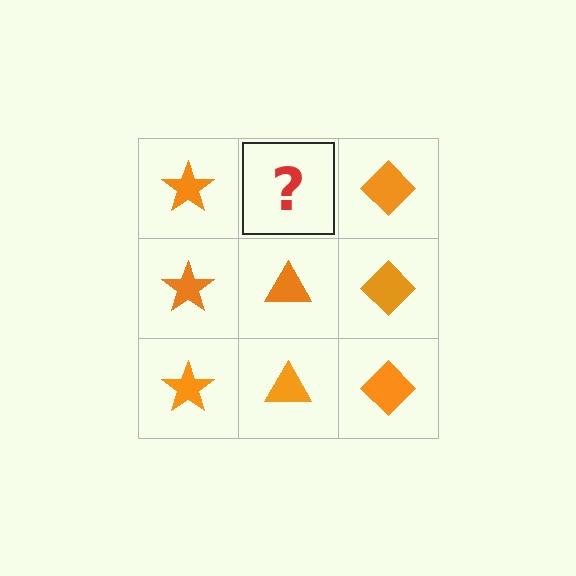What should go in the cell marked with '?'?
The missing cell should contain an orange triangle.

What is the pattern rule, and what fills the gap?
The rule is that each column has a consistent shape. The gap should be filled with an orange triangle.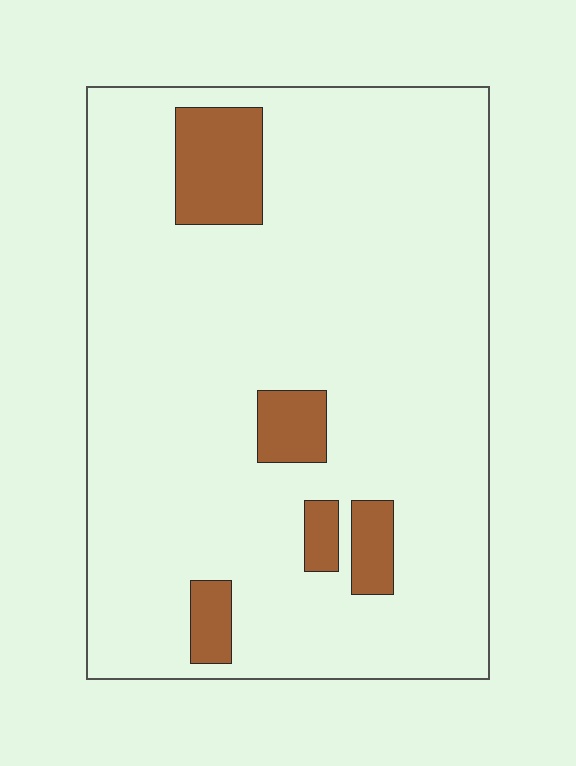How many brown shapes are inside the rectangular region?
5.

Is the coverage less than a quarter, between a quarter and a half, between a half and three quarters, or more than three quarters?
Less than a quarter.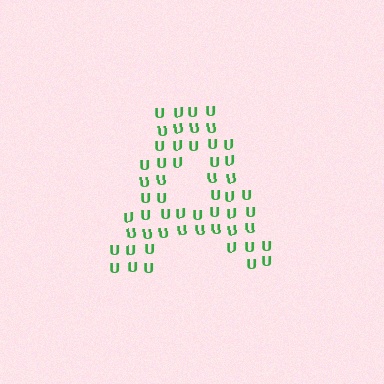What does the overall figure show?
The overall figure shows the letter A.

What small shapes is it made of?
It is made of small letter U's.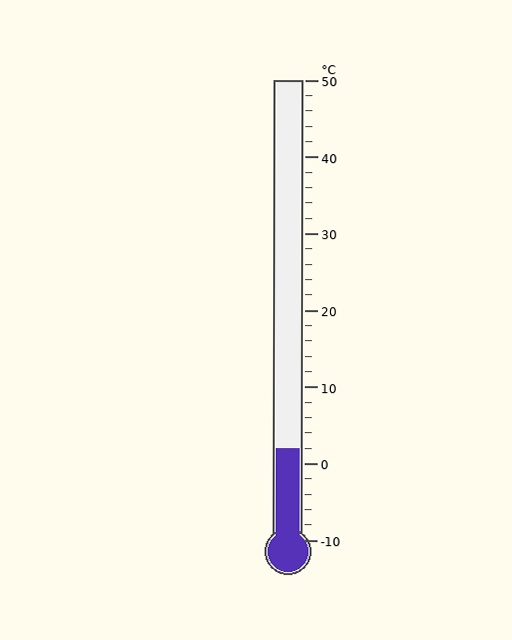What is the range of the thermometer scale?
The thermometer scale ranges from -10°C to 50°C.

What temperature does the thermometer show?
The thermometer shows approximately 2°C.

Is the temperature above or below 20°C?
The temperature is below 20°C.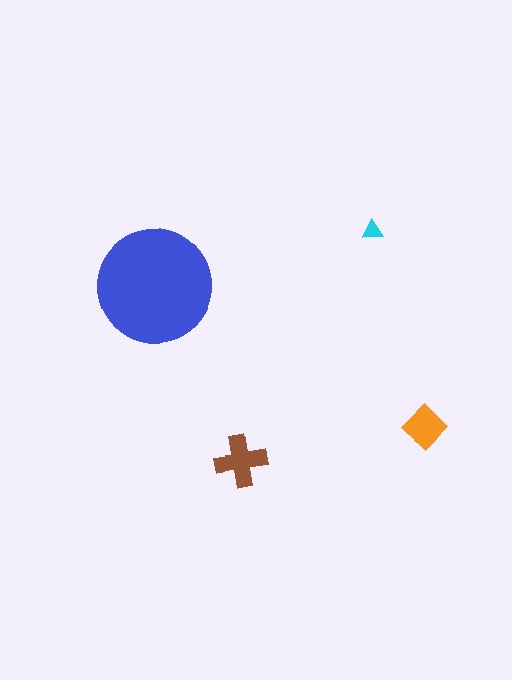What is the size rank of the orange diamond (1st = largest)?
3rd.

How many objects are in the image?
There are 4 objects in the image.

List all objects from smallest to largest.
The cyan triangle, the orange diamond, the brown cross, the blue circle.